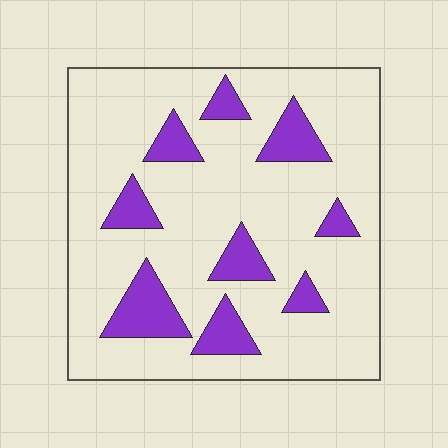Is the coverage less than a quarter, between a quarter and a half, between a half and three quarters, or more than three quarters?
Less than a quarter.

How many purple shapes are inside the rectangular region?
9.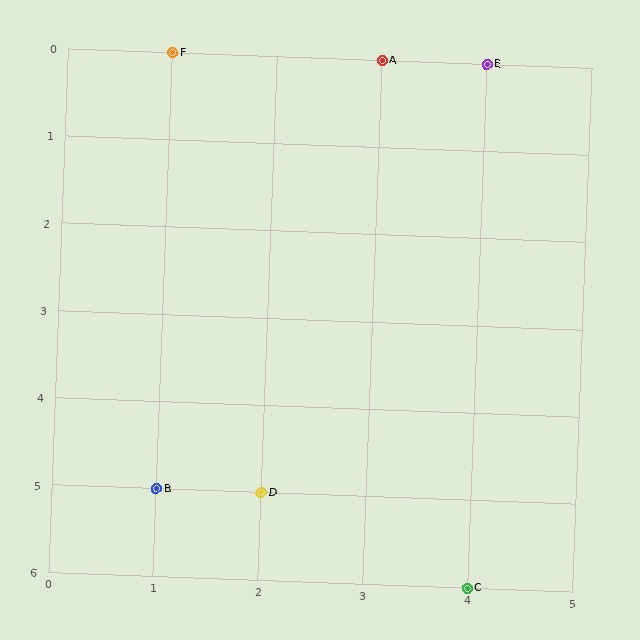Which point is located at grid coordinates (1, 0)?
Point F is at (1, 0).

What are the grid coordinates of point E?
Point E is at grid coordinates (4, 0).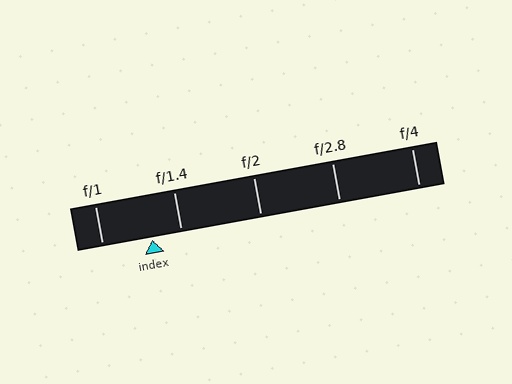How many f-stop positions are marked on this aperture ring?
There are 5 f-stop positions marked.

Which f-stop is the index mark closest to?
The index mark is closest to f/1.4.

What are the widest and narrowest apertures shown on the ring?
The widest aperture shown is f/1 and the narrowest is f/4.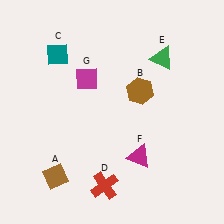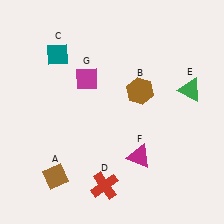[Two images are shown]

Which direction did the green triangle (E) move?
The green triangle (E) moved down.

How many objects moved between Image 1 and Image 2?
1 object moved between the two images.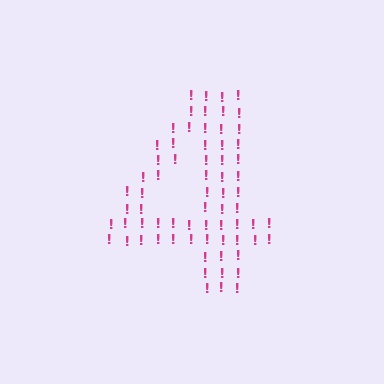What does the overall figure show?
The overall figure shows the digit 4.